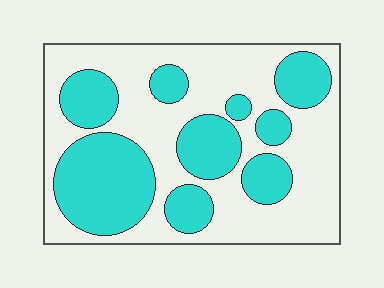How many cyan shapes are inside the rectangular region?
9.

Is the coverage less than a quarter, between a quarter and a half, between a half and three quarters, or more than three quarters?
Between a quarter and a half.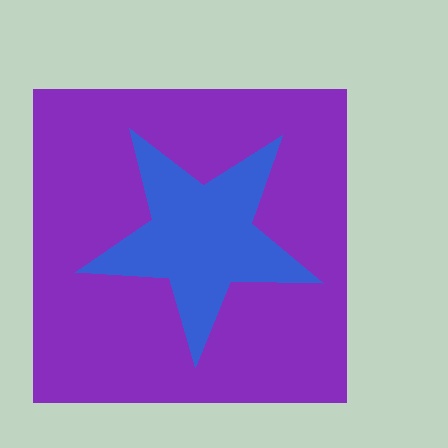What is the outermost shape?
The purple square.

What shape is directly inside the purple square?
The blue star.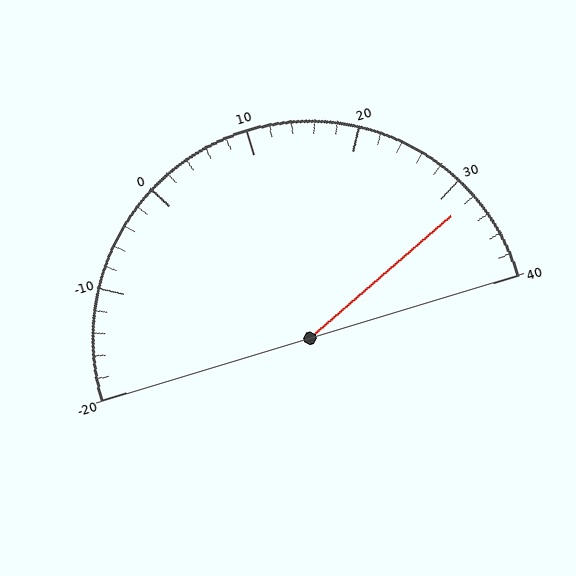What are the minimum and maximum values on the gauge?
The gauge ranges from -20 to 40.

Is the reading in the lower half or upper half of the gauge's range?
The reading is in the upper half of the range (-20 to 40).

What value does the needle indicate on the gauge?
The needle indicates approximately 32.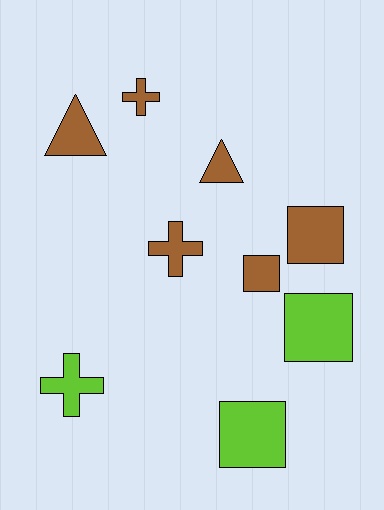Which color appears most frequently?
Brown, with 6 objects.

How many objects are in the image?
There are 9 objects.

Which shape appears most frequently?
Square, with 4 objects.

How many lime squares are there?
There are 2 lime squares.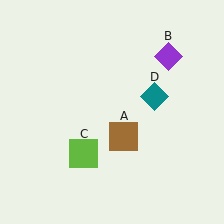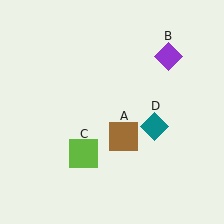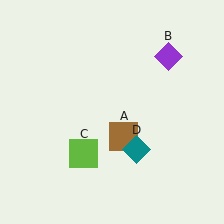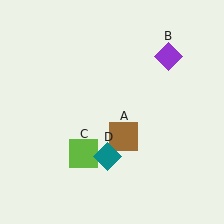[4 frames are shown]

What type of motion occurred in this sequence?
The teal diamond (object D) rotated clockwise around the center of the scene.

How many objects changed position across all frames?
1 object changed position: teal diamond (object D).